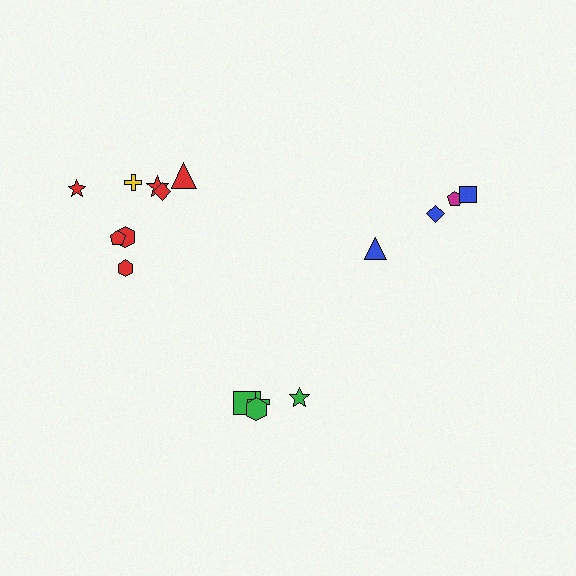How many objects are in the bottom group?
There are 4 objects.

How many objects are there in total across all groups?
There are 16 objects.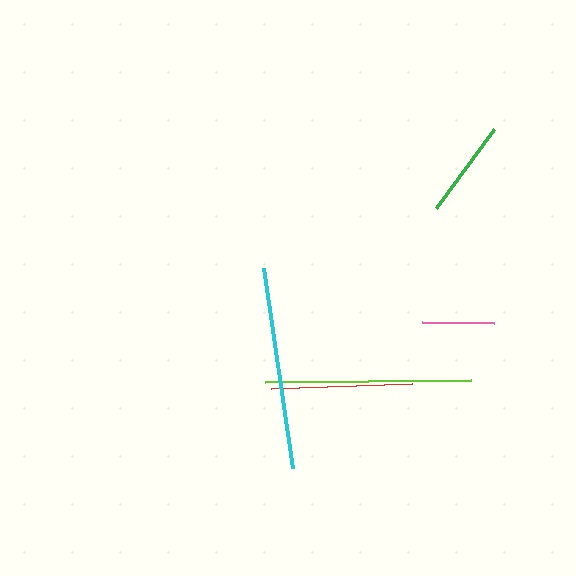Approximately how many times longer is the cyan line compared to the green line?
The cyan line is approximately 2.1 times the length of the green line.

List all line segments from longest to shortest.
From longest to shortest: lime, cyan, red, green, pink.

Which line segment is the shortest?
The pink line is the shortest at approximately 72 pixels.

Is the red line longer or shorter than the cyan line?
The cyan line is longer than the red line.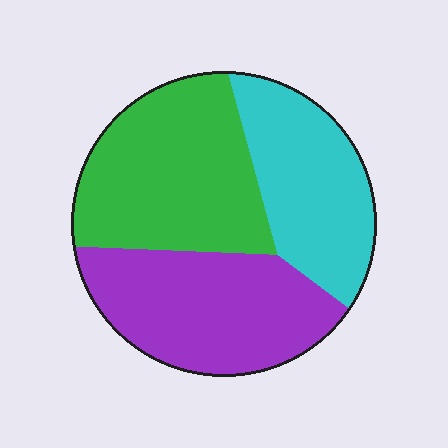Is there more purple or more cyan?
Purple.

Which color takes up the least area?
Cyan, at roughly 30%.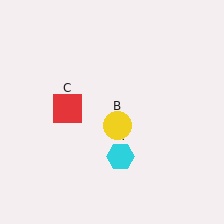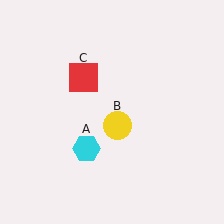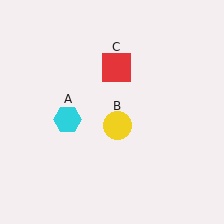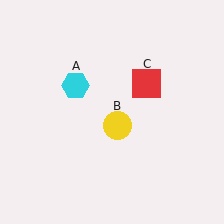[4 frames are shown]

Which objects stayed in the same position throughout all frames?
Yellow circle (object B) remained stationary.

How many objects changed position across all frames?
2 objects changed position: cyan hexagon (object A), red square (object C).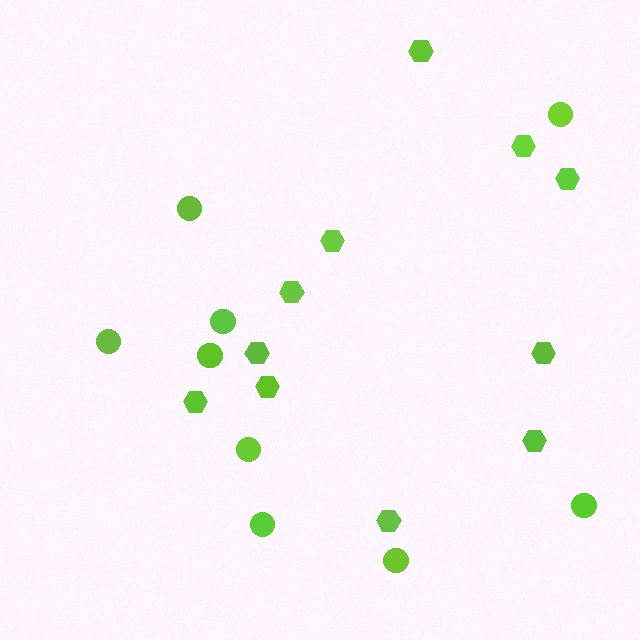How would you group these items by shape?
There are 2 groups: one group of hexagons (11) and one group of circles (9).